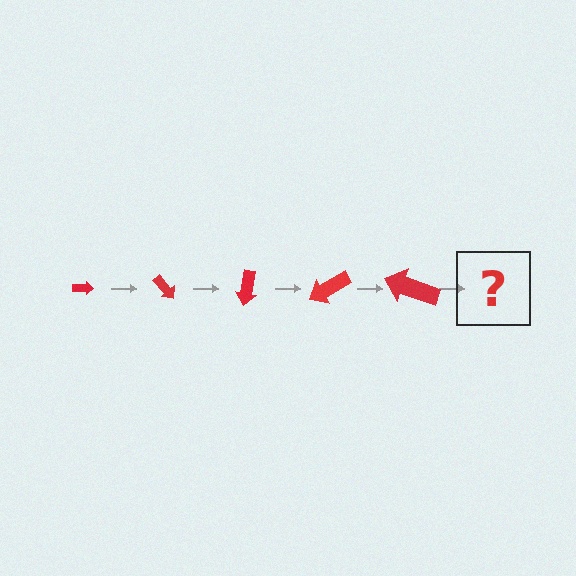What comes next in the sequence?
The next element should be an arrow, larger than the previous one and rotated 250 degrees from the start.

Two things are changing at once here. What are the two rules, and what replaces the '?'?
The two rules are that the arrow grows larger each step and it rotates 50 degrees each step. The '?' should be an arrow, larger than the previous one and rotated 250 degrees from the start.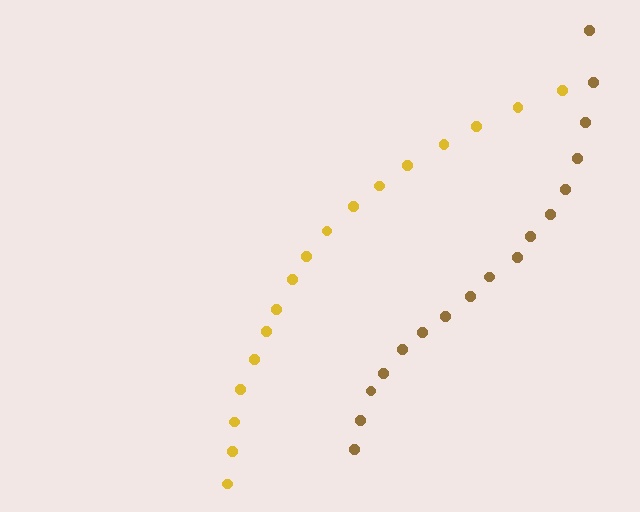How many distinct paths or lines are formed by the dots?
There are 2 distinct paths.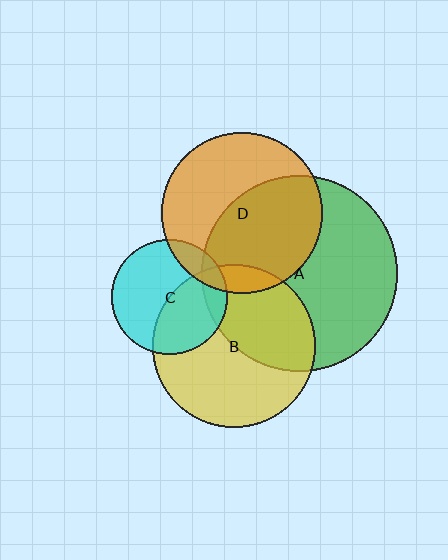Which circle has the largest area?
Circle A (green).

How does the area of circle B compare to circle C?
Approximately 2.0 times.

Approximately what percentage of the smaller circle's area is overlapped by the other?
Approximately 15%.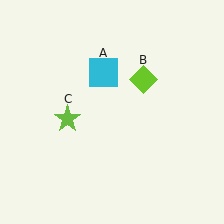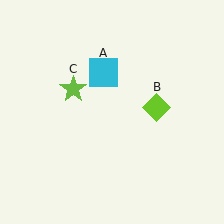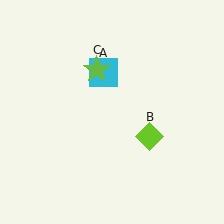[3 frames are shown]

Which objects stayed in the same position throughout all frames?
Cyan square (object A) remained stationary.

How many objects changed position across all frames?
2 objects changed position: lime diamond (object B), lime star (object C).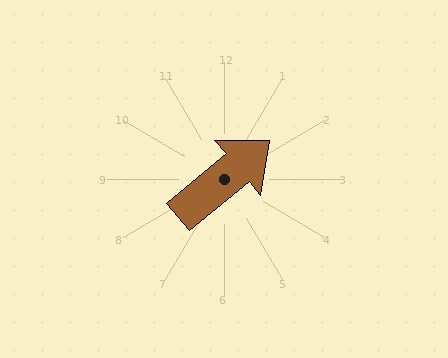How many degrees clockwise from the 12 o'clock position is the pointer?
Approximately 50 degrees.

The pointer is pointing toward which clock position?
Roughly 2 o'clock.